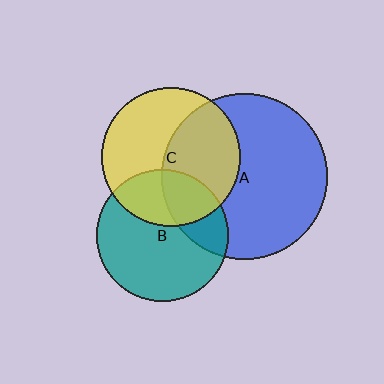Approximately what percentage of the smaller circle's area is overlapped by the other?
Approximately 30%.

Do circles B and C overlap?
Yes.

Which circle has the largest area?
Circle A (blue).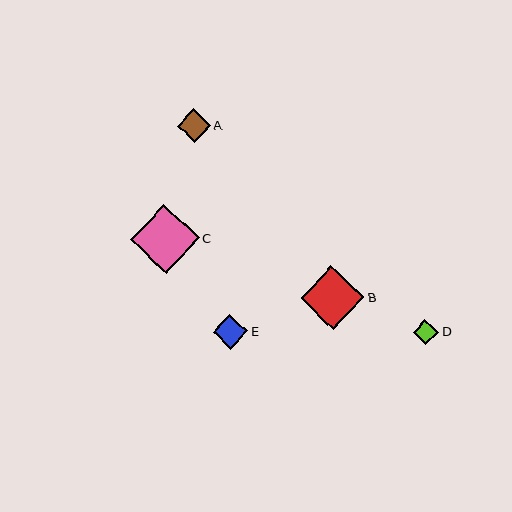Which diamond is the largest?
Diamond C is the largest with a size of approximately 69 pixels.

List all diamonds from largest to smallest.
From largest to smallest: C, B, E, A, D.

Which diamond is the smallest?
Diamond D is the smallest with a size of approximately 25 pixels.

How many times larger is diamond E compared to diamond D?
Diamond E is approximately 1.4 times the size of diamond D.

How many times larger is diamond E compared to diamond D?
Diamond E is approximately 1.4 times the size of diamond D.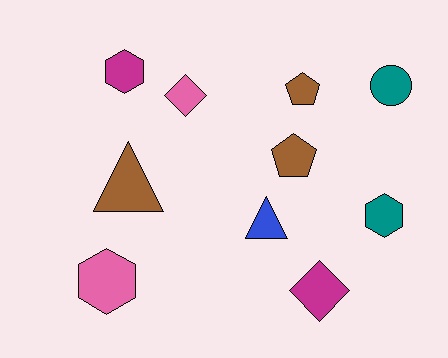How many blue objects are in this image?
There is 1 blue object.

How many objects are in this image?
There are 10 objects.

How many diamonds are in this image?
There are 2 diamonds.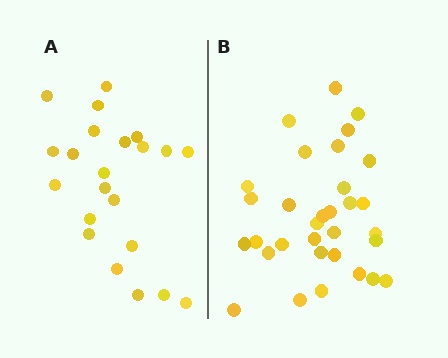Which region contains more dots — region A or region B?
Region B (the right region) has more dots.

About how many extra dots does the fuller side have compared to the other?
Region B has roughly 10 or so more dots than region A.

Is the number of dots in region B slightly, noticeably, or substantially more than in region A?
Region B has substantially more. The ratio is roughly 1.5 to 1.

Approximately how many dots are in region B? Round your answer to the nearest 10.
About 30 dots. (The exact count is 32, which rounds to 30.)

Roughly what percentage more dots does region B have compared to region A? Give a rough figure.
About 45% more.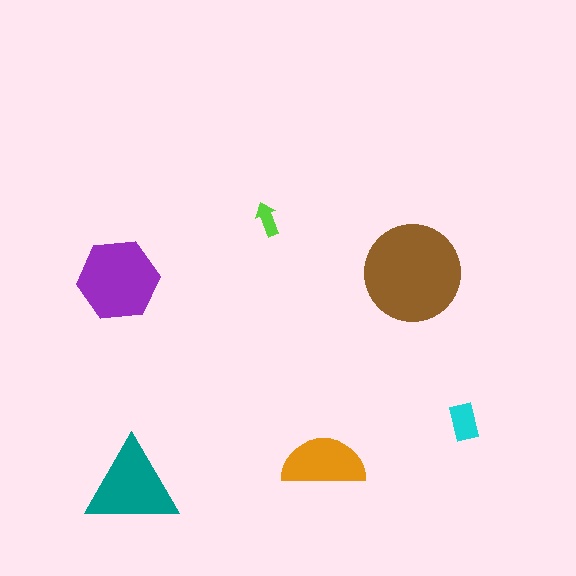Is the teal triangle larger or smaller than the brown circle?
Smaller.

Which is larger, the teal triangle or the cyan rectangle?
The teal triangle.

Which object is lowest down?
The teal triangle is bottommost.